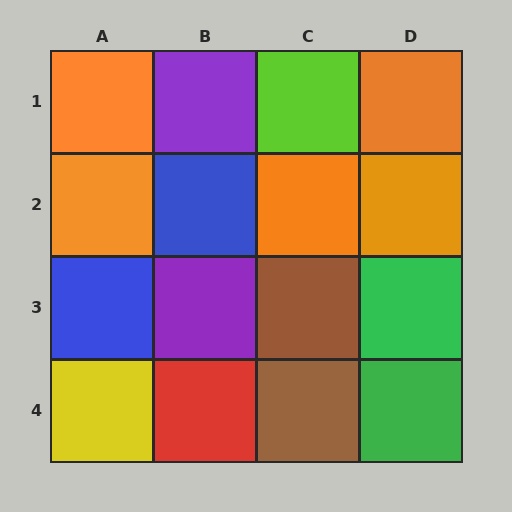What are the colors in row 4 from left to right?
Yellow, red, brown, green.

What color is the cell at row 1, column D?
Orange.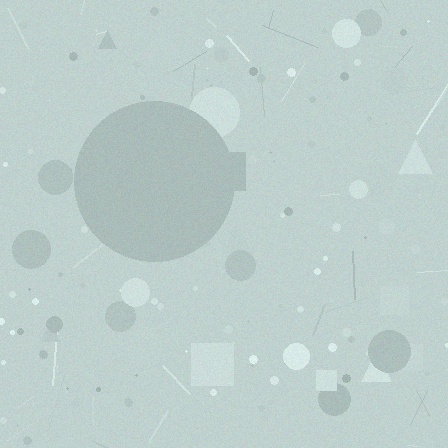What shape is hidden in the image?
A circle is hidden in the image.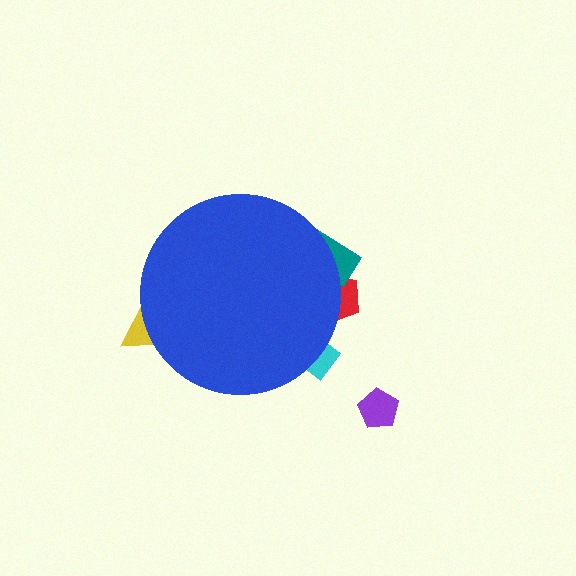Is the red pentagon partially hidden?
Yes, the red pentagon is partially hidden behind the blue circle.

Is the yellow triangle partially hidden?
Yes, the yellow triangle is partially hidden behind the blue circle.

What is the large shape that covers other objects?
A blue circle.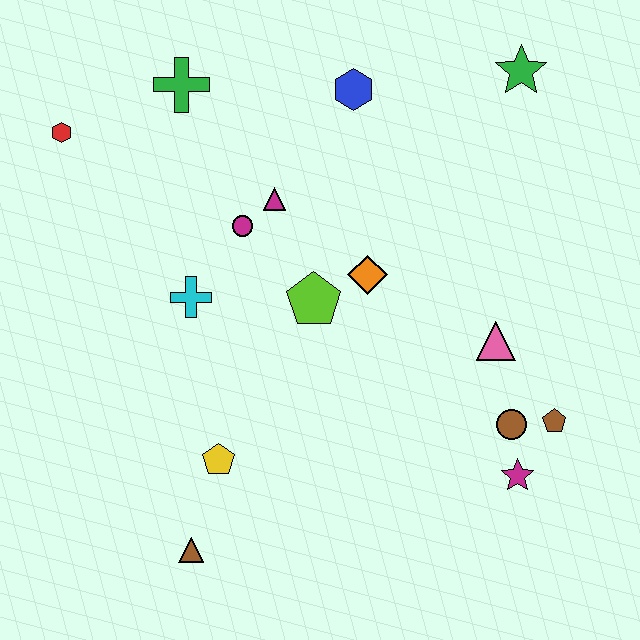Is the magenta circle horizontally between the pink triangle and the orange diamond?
No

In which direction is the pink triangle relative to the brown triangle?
The pink triangle is to the right of the brown triangle.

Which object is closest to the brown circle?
The brown pentagon is closest to the brown circle.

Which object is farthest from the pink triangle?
The red hexagon is farthest from the pink triangle.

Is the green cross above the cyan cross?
Yes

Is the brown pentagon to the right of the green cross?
Yes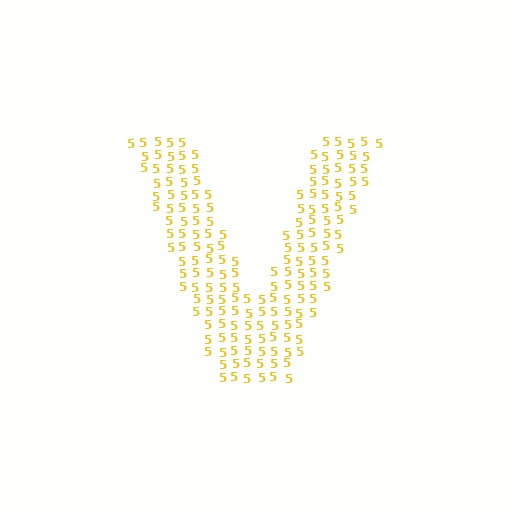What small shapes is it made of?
It is made of small digit 5's.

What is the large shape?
The large shape is the letter V.